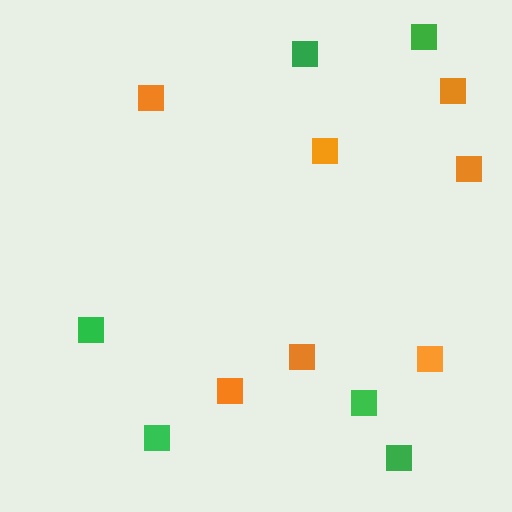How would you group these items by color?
There are 2 groups: one group of green squares (6) and one group of orange squares (7).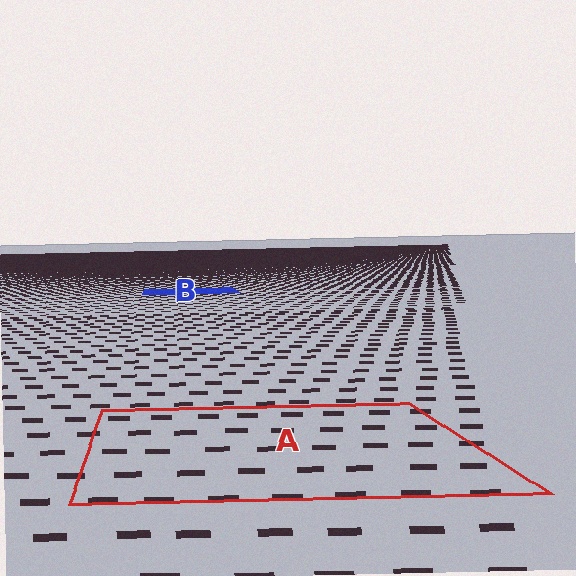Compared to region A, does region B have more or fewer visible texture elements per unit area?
Region B has more texture elements per unit area — they are packed more densely because it is farther away.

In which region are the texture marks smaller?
The texture marks are smaller in region B, because it is farther away.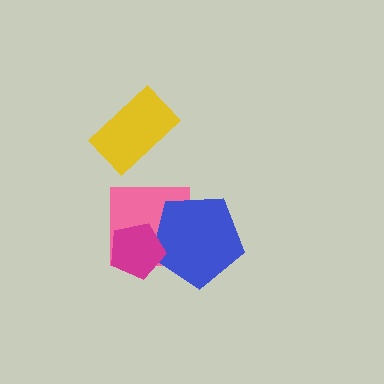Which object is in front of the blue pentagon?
The magenta pentagon is in front of the blue pentagon.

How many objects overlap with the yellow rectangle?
0 objects overlap with the yellow rectangle.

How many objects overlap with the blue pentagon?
2 objects overlap with the blue pentagon.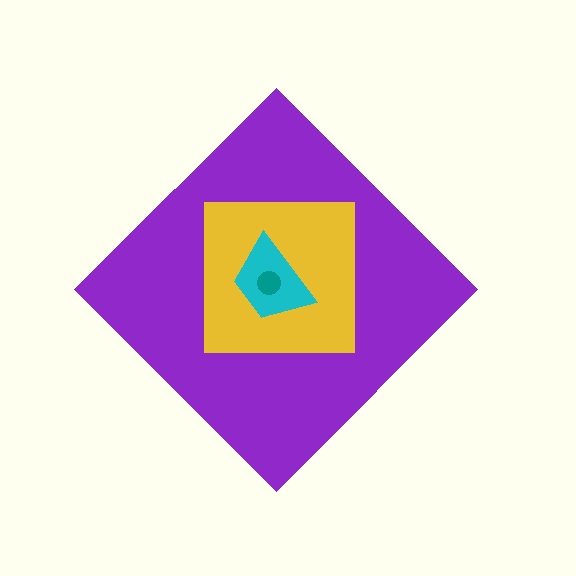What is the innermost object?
The teal circle.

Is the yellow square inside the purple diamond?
Yes.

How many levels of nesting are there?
4.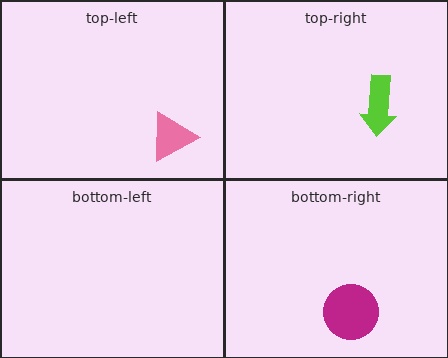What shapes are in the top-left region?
The pink triangle.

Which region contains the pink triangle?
The top-left region.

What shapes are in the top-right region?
The lime arrow.